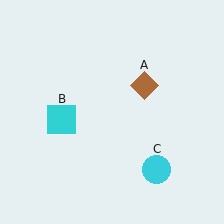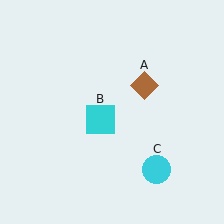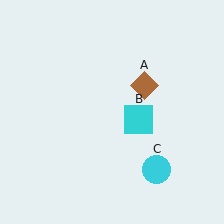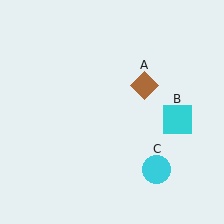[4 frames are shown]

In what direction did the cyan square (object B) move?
The cyan square (object B) moved right.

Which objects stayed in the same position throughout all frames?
Brown diamond (object A) and cyan circle (object C) remained stationary.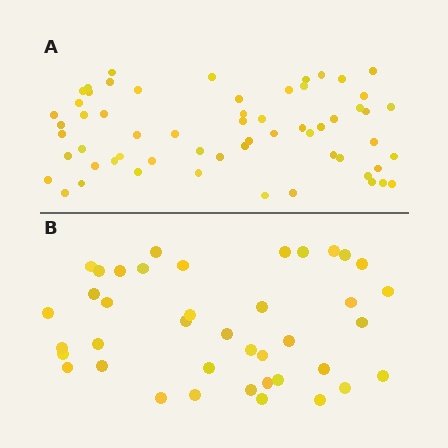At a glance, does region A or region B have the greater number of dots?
Region A (the top region) has more dots.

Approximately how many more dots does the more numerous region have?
Region A has approximately 20 more dots than region B.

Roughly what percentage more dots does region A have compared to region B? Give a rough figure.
About 50% more.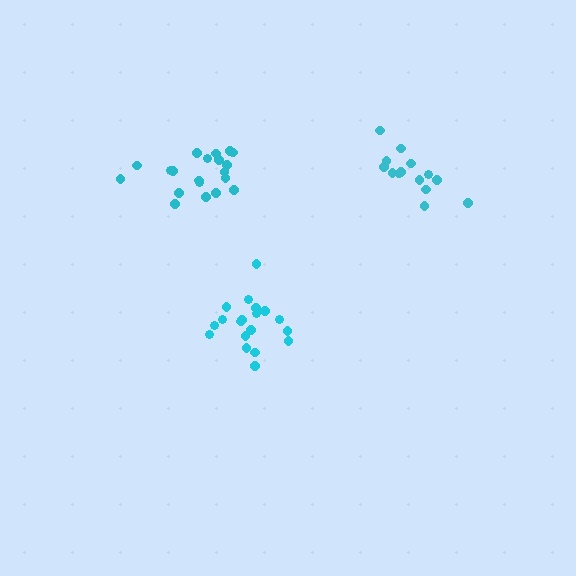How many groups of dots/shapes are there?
There are 3 groups.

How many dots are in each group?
Group 1: 15 dots, Group 2: 20 dots, Group 3: 19 dots (54 total).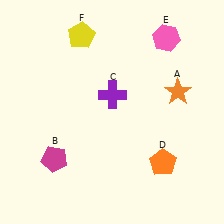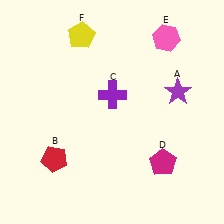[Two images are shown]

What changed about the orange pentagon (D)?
In Image 1, D is orange. In Image 2, it changed to magenta.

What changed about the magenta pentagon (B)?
In Image 1, B is magenta. In Image 2, it changed to red.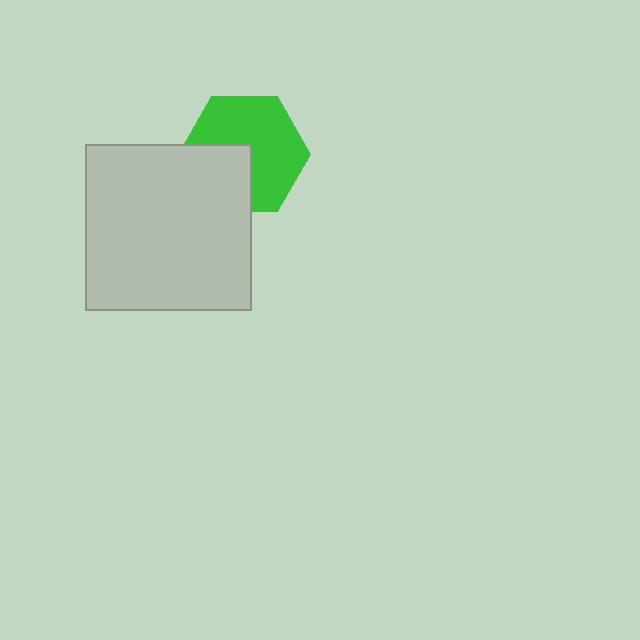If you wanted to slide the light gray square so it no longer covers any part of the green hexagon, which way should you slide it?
Slide it toward the lower-left — that is the most direct way to separate the two shapes.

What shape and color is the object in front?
The object in front is a light gray square.